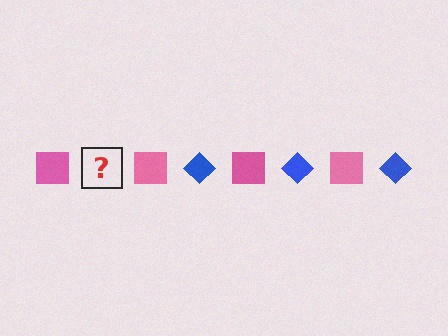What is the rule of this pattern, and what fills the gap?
The rule is that the pattern alternates between pink square and blue diamond. The gap should be filled with a blue diamond.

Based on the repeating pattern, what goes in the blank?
The blank should be a blue diamond.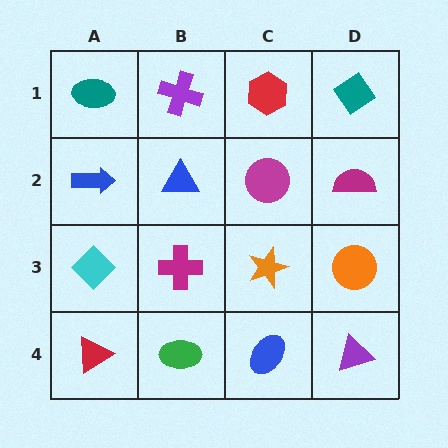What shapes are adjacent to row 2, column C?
A red hexagon (row 1, column C), an orange star (row 3, column C), a blue triangle (row 2, column B), a magenta semicircle (row 2, column D).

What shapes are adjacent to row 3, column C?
A magenta circle (row 2, column C), a blue ellipse (row 4, column C), a magenta cross (row 3, column B), an orange circle (row 3, column D).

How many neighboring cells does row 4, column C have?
3.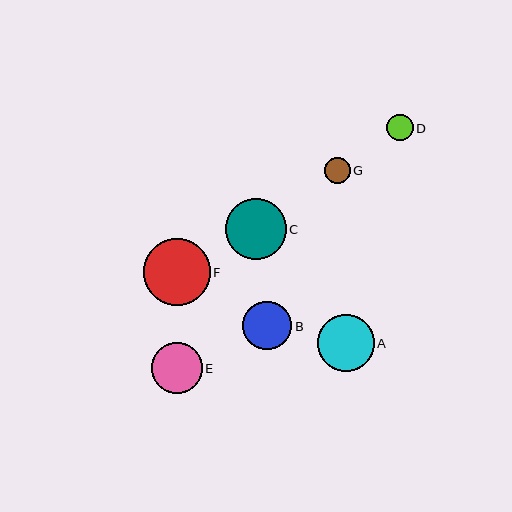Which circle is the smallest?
Circle G is the smallest with a size of approximately 26 pixels.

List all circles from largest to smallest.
From largest to smallest: F, C, A, E, B, D, G.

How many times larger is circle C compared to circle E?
Circle C is approximately 1.2 times the size of circle E.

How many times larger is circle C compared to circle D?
Circle C is approximately 2.3 times the size of circle D.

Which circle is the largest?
Circle F is the largest with a size of approximately 67 pixels.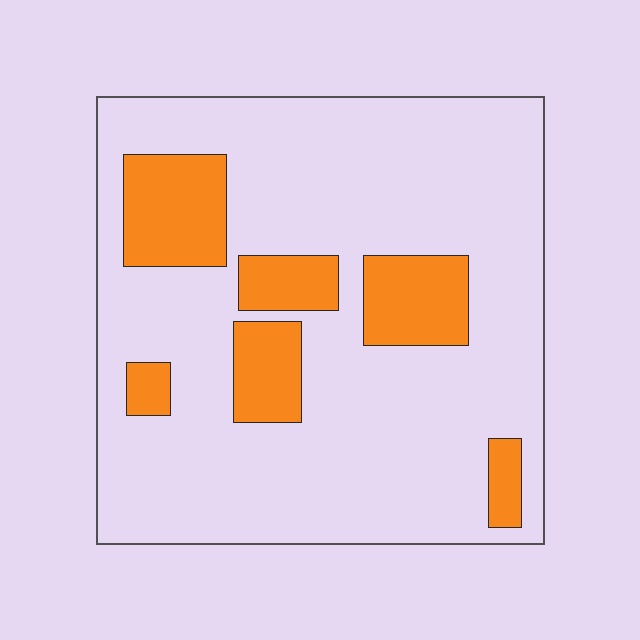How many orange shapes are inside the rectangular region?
6.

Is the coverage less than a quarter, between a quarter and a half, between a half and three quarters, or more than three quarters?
Less than a quarter.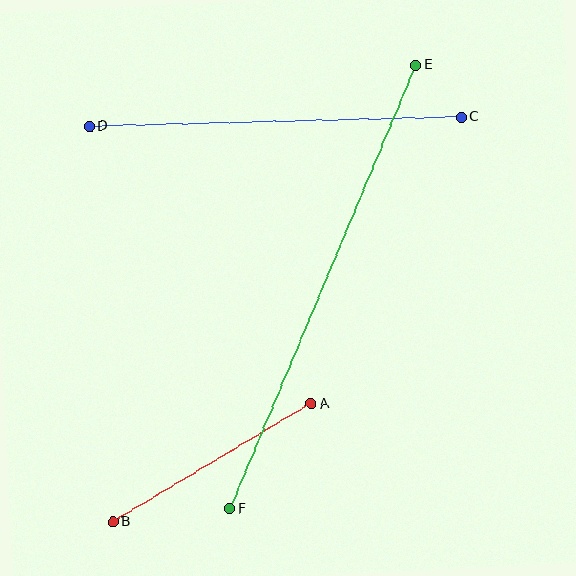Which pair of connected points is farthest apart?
Points E and F are farthest apart.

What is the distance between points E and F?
The distance is approximately 481 pixels.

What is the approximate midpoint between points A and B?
The midpoint is at approximately (212, 463) pixels.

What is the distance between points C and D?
The distance is approximately 372 pixels.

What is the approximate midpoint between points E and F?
The midpoint is at approximately (323, 287) pixels.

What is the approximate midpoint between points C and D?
The midpoint is at approximately (276, 122) pixels.